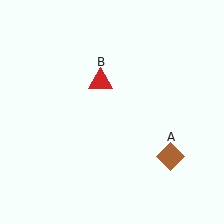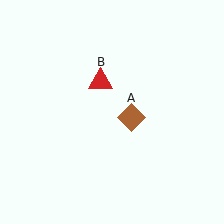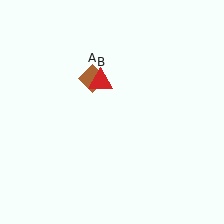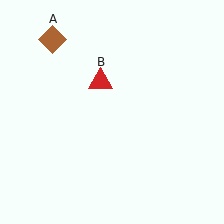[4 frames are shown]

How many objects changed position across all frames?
1 object changed position: brown diamond (object A).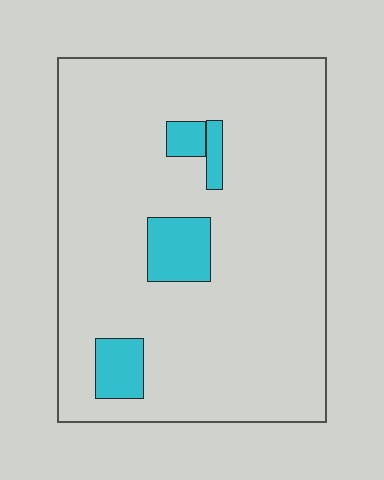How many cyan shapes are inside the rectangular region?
4.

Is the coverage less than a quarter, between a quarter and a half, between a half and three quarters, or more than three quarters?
Less than a quarter.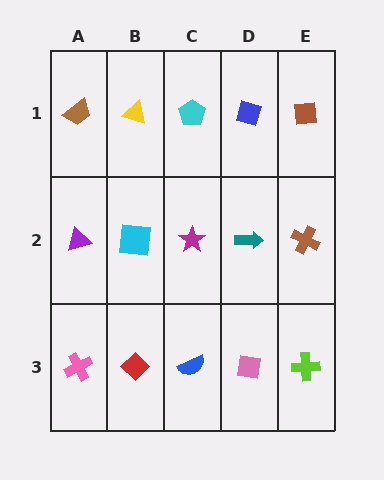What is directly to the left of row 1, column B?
A brown trapezoid.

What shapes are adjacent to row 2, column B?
A yellow triangle (row 1, column B), a red diamond (row 3, column B), a purple triangle (row 2, column A), a magenta star (row 2, column C).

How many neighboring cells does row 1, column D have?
3.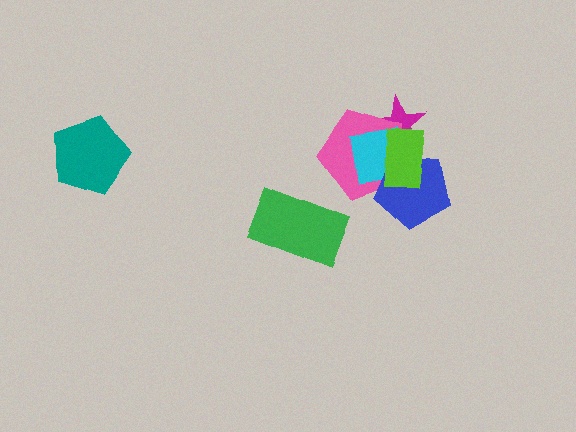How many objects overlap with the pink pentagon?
4 objects overlap with the pink pentagon.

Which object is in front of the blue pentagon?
The lime rectangle is in front of the blue pentagon.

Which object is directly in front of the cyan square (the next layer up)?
The blue pentagon is directly in front of the cyan square.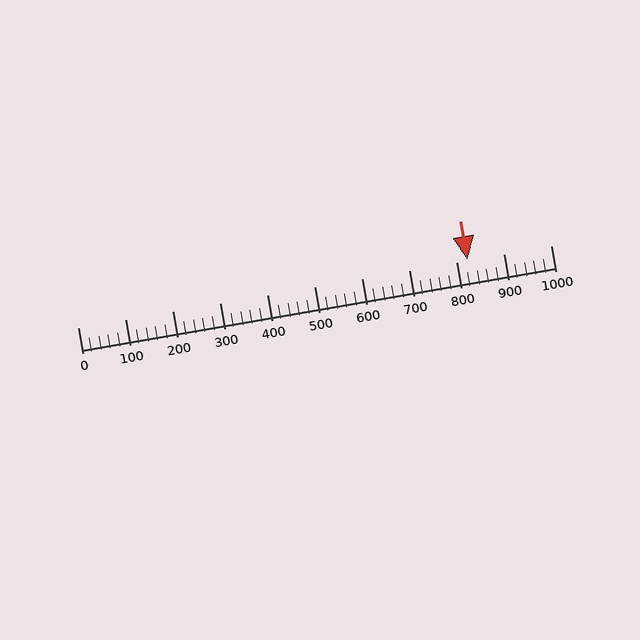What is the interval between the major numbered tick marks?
The major tick marks are spaced 100 units apart.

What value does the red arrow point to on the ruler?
The red arrow points to approximately 823.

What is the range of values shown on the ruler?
The ruler shows values from 0 to 1000.